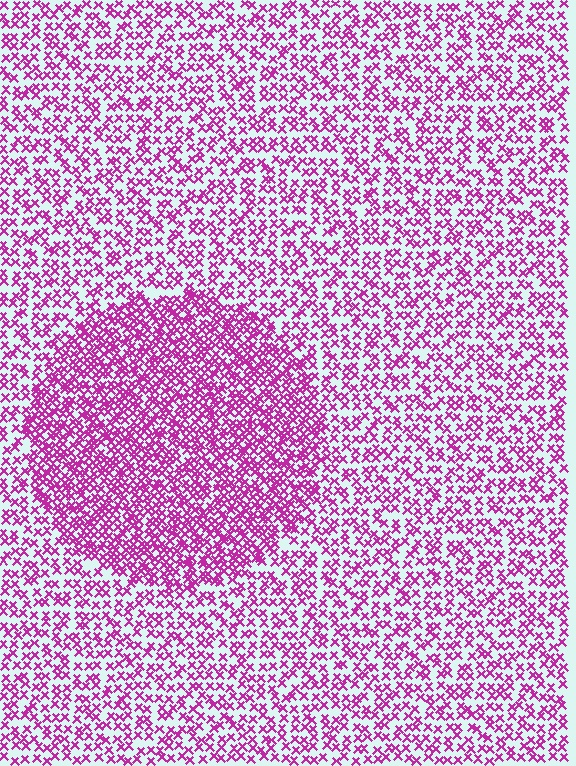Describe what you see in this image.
The image contains small magenta elements arranged at two different densities. A circle-shaped region is visible where the elements are more densely packed than the surrounding area.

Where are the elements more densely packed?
The elements are more densely packed inside the circle boundary.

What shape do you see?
I see a circle.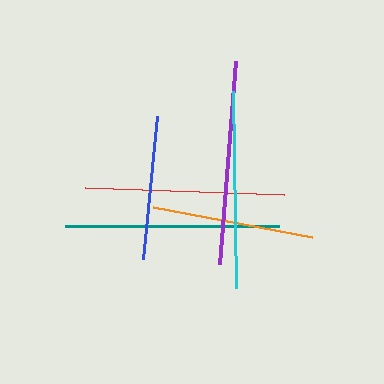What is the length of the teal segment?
The teal segment is approximately 214 pixels long.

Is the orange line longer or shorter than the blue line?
The orange line is longer than the blue line.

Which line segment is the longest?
The teal line is the longest at approximately 214 pixels.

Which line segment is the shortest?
The blue line is the shortest at approximately 143 pixels.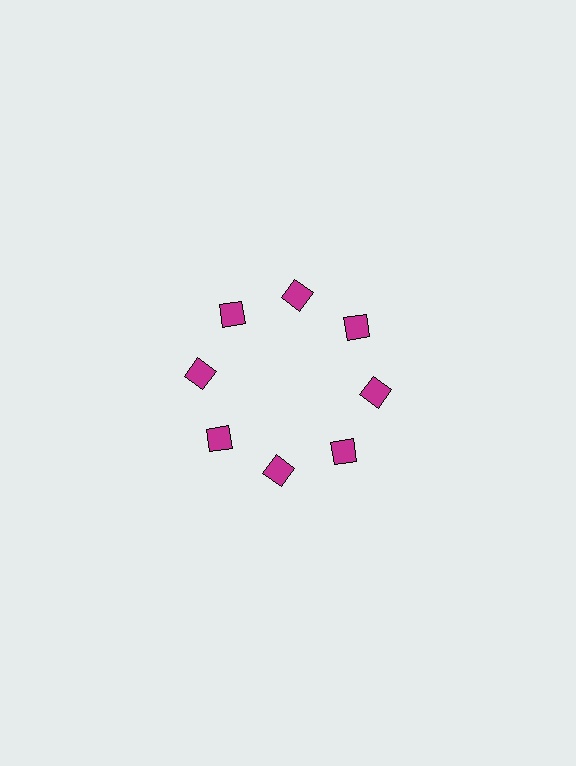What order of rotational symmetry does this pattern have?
This pattern has 8-fold rotational symmetry.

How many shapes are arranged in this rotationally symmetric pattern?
There are 8 shapes, arranged in 8 groups of 1.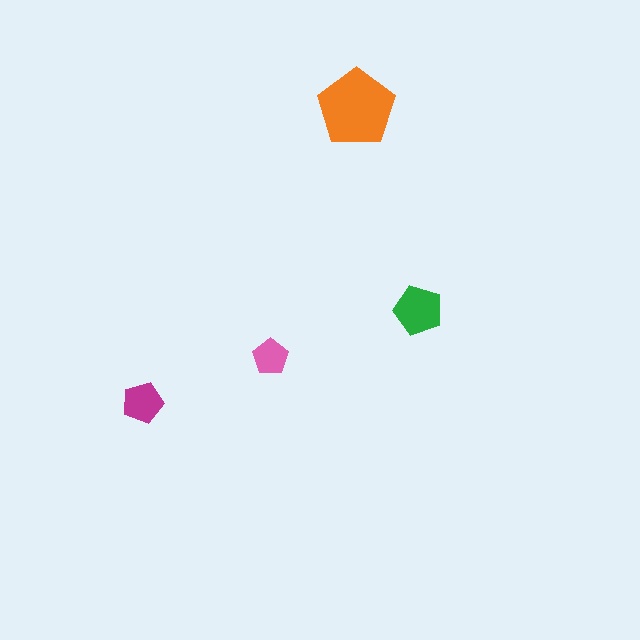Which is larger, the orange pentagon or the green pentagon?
The orange one.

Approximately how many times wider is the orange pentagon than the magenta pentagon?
About 2 times wider.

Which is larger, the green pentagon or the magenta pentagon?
The green one.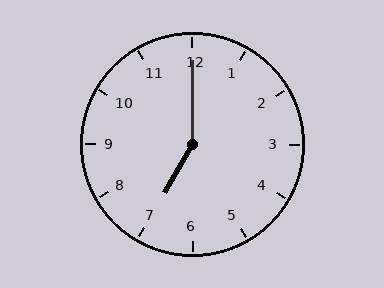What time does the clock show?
7:00.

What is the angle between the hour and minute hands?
Approximately 150 degrees.